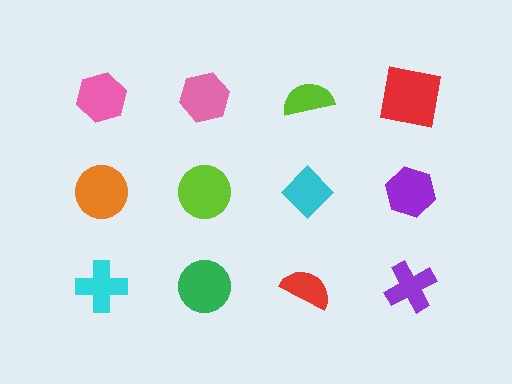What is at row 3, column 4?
A purple cross.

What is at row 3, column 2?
A green circle.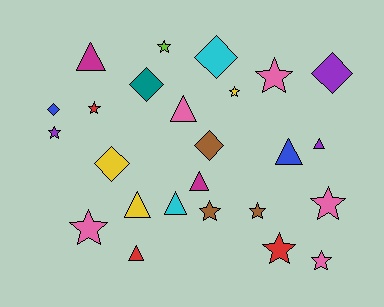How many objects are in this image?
There are 25 objects.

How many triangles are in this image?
There are 8 triangles.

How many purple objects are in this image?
There are 3 purple objects.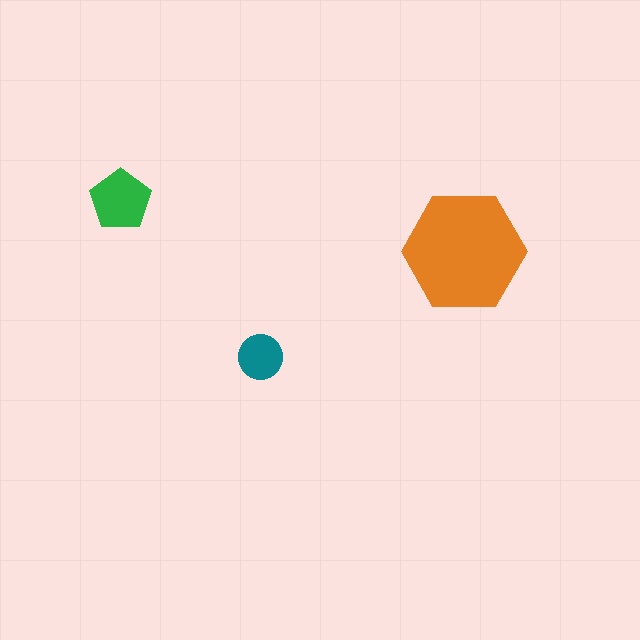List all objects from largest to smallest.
The orange hexagon, the green pentagon, the teal circle.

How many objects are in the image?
There are 3 objects in the image.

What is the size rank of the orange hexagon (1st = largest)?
1st.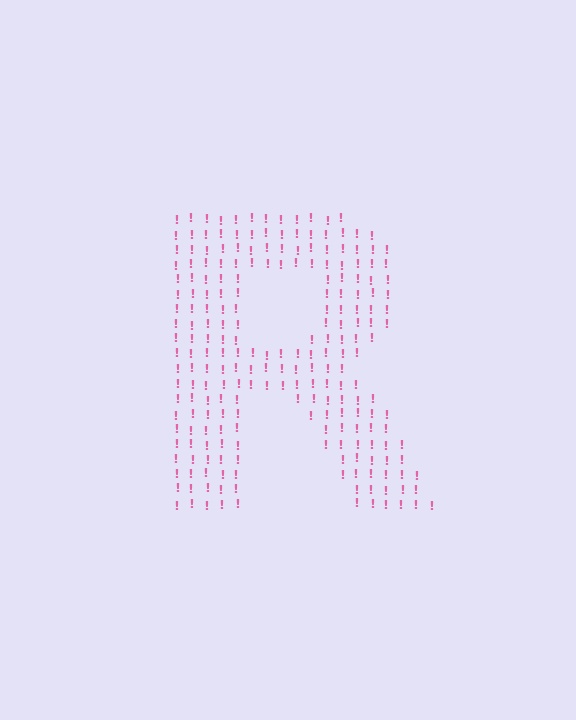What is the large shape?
The large shape is the letter R.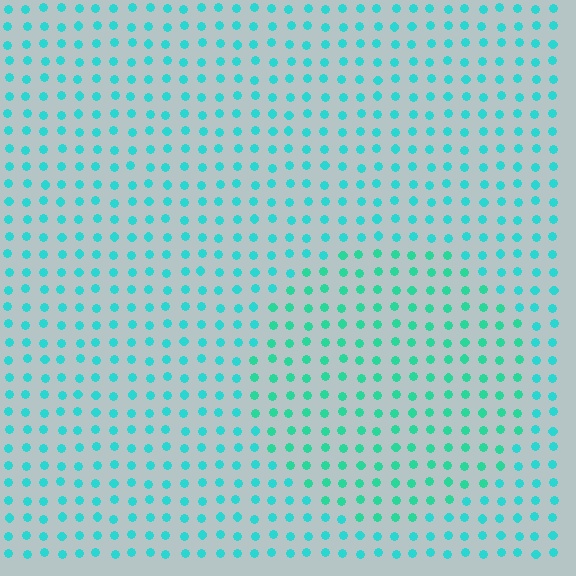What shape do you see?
I see a circle.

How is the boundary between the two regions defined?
The boundary is defined purely by a slight shift in hue (about 19 degrees). Spacing, size, and orientation are identical on both sides.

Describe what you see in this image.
The image is filled with small cyan elements in a uniform arrangement. A circle-shaped region is visible where the elements are tinted to a slightly different hue, forming a subtle color boundary.